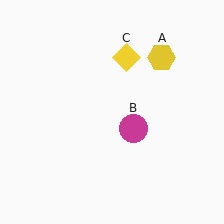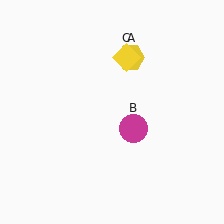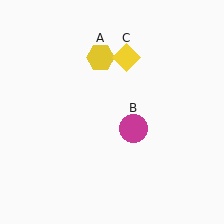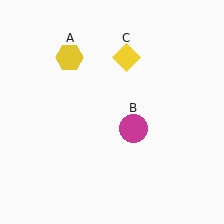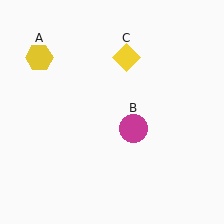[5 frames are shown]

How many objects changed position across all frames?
1 object changed position: yellow hexagon (object A).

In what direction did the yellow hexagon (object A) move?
The yellow hexagon (object A) moved left.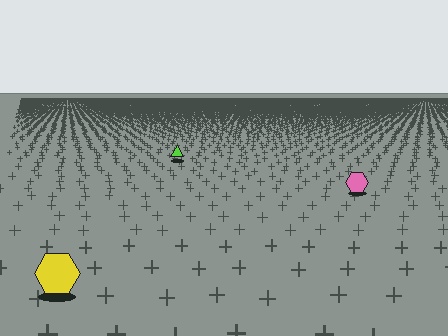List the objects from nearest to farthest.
From nearest to farthest: the yellow hexagon, the pink hexagon, the lime triangle.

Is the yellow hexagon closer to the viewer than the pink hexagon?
Yes. The yellow hexagon is closer — you can tell from the texture gradient: the ground texture is coarser near it.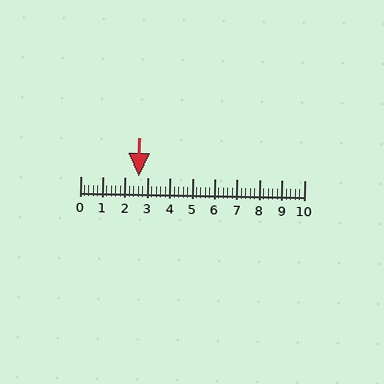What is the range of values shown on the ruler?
The ruler shows values from 0 to 10.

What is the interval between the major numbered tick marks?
The major tick marks are spaced 1 units apart.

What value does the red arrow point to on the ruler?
The red arrow points to approximately 2.6.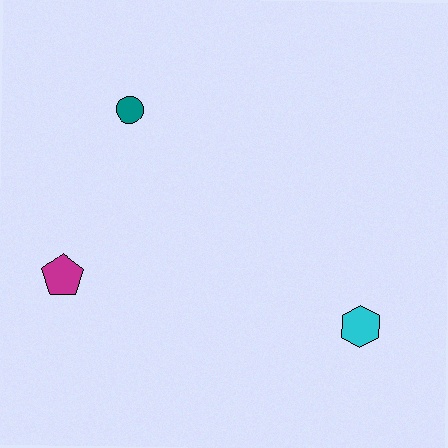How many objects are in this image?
There are 3 objects.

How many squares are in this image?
There are no squares.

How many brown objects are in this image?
There are no brown objects.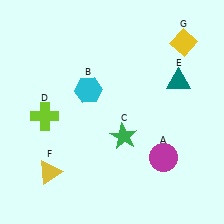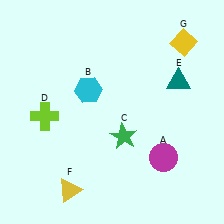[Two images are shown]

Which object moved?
The yellow triangle (F) moved right.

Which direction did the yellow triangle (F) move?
The yellow triangle (F) moved right.